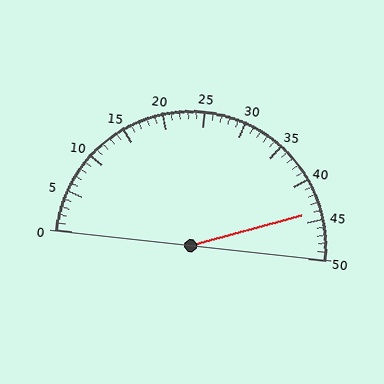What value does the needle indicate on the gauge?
The needle indicates approximately 44.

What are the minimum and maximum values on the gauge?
The gauge ranges from 0 to 50.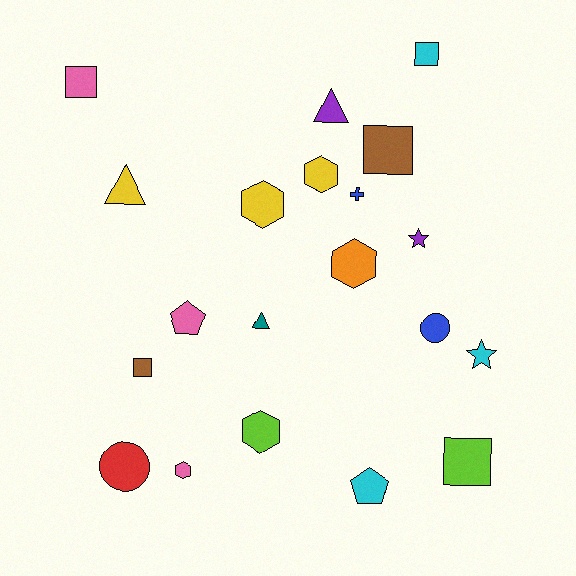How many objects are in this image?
There are 20 objects.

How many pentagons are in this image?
There are 2 pentagons.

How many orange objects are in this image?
There is 1 orange object.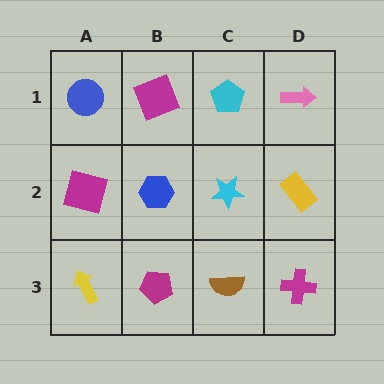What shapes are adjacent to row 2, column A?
A blue circle (row 1, column A), a yellow arrow (row 3, column A), a blue hexagon (row 2, column B).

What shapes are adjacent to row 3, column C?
A cyan star (row 2, column C), a magenta pentagon (row 3, column B), a magenta cross (row 3, column D).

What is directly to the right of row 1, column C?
A pink arrow.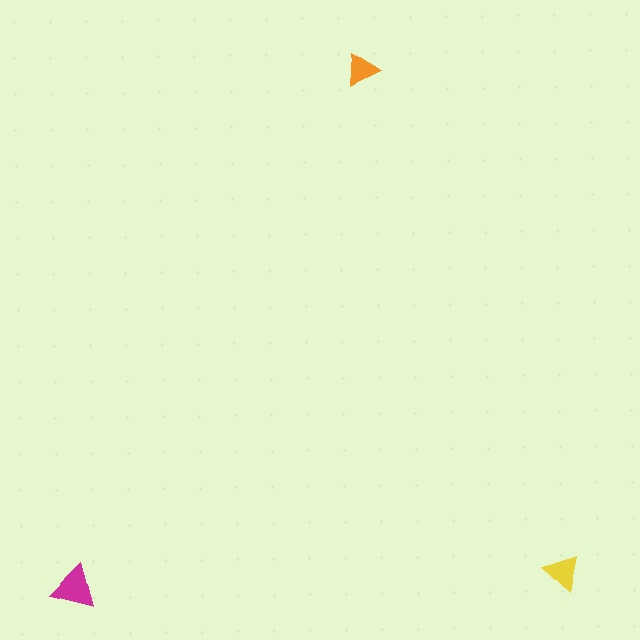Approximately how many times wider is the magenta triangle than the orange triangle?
About 1.5 times wider.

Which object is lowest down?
The magenta triangle is bottommost.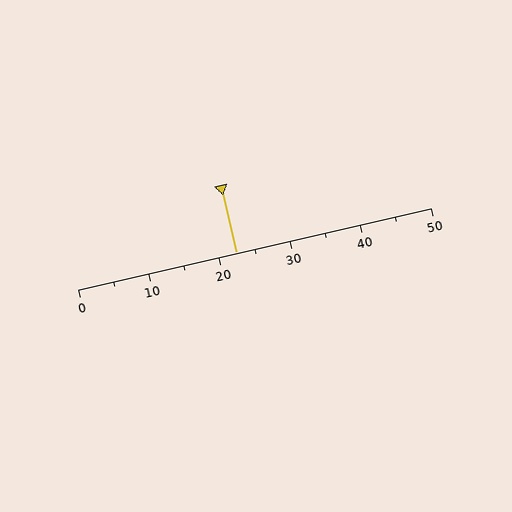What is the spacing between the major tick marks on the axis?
The major ticks are spaced 10 apart.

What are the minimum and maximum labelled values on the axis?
The axis runs from 0 to 50.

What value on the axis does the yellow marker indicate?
The marker indicates approximately 22.5.